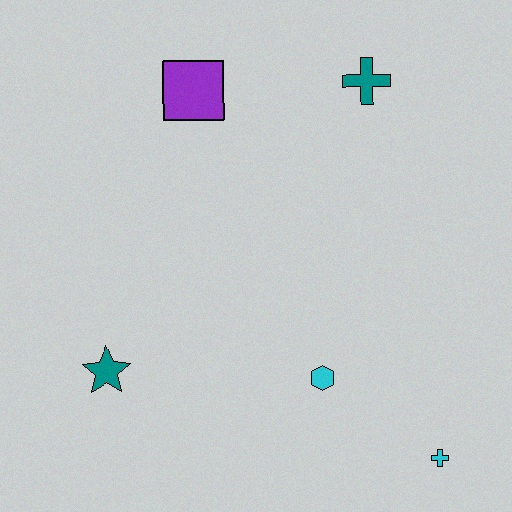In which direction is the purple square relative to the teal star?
The purple square is above the teal star.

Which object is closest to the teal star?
The cyan hexagon is closest to the teal star.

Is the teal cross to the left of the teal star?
No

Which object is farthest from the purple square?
The cyan cross is farthest from the purple square.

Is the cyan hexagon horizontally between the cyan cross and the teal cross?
No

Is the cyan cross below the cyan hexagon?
Yes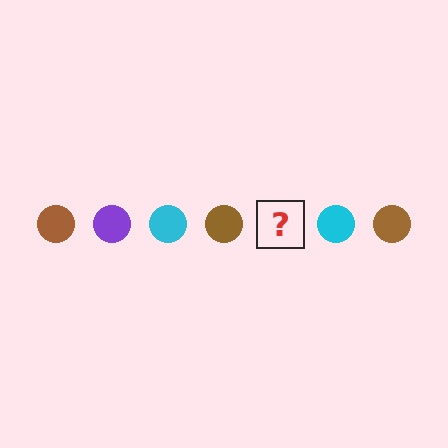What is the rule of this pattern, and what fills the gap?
The rule is that the pattern cycles through brown, purple, cyan circles. The gap should be filled with a purple circle.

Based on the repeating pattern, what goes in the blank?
The blank should be a purple circle.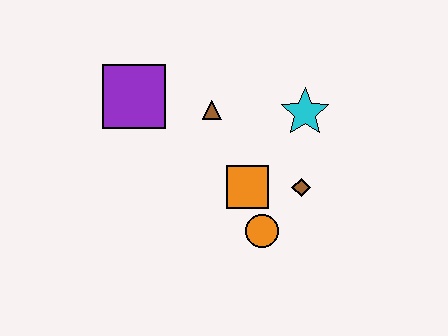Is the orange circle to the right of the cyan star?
No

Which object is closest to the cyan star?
The brown diamond is closest to the cyan star.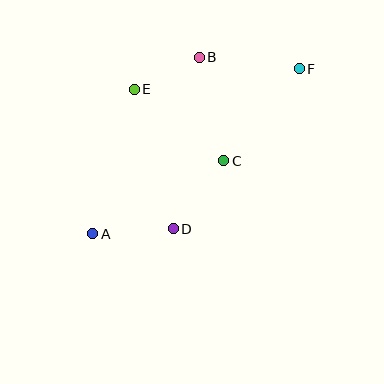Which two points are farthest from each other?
Points A and F are farthest from each other.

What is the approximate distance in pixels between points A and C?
The distance between A and C is approximately 150 pixels.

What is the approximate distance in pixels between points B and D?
The distance between B and D is approximately 173 pixels.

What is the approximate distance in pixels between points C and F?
The distance between C and F is approximately 119 pixels.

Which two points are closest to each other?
Points B and E are closest to each other.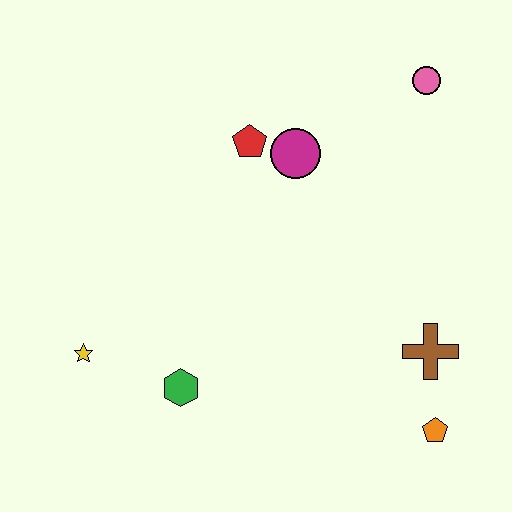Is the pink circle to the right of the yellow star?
Yes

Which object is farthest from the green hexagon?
The pink circle is farthest from the green hexagon.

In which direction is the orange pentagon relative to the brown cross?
The orange pentagon is below the brown cross.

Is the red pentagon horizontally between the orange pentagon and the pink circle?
No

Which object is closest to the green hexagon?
The yellow star is closest to the green hexagon.